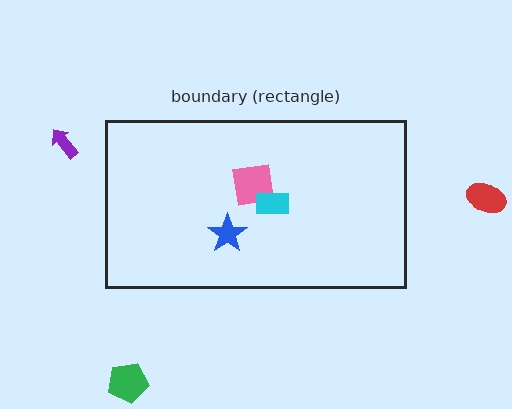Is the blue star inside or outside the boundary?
Inside.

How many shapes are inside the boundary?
3 inside, 3 outside.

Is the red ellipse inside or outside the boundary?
Outside.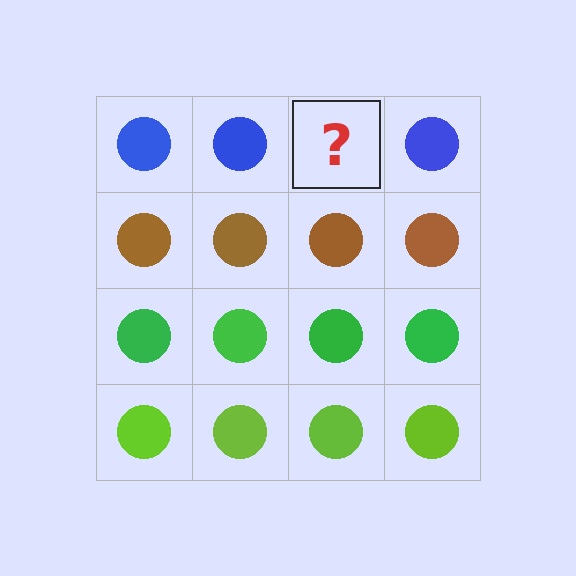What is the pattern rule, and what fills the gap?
The rule is that each row has a consistent color. The gap should be filled with a blue circle.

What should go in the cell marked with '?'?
The missing cell should contain a blue circle.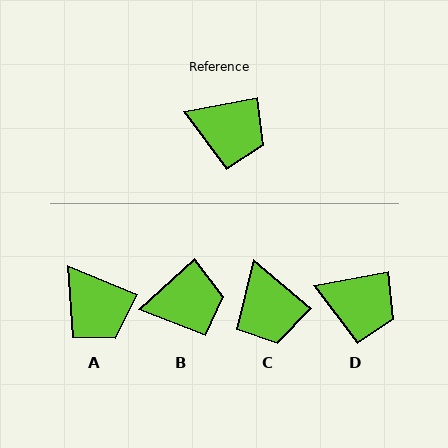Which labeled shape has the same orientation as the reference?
D.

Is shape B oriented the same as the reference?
No, it is off by about 32 degrees.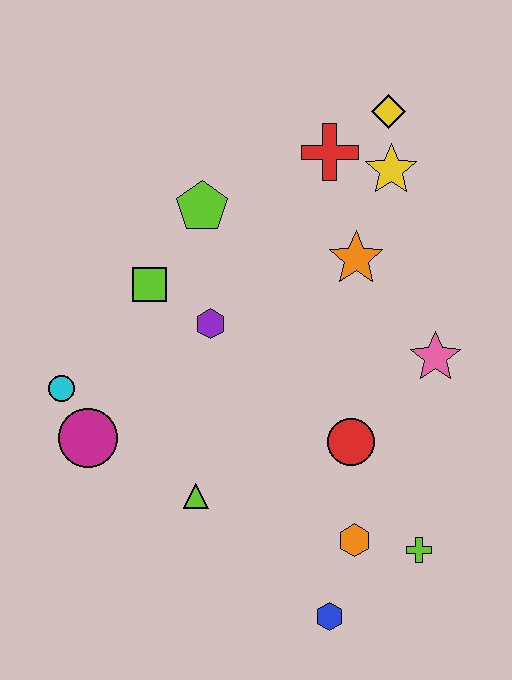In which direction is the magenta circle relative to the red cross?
The magenta circle is below the red cross.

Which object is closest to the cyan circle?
The magenta circle is closest to the cyan circle.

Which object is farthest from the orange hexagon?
The yellow diamond is farthest from the orange hexagon.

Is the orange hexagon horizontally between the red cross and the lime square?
No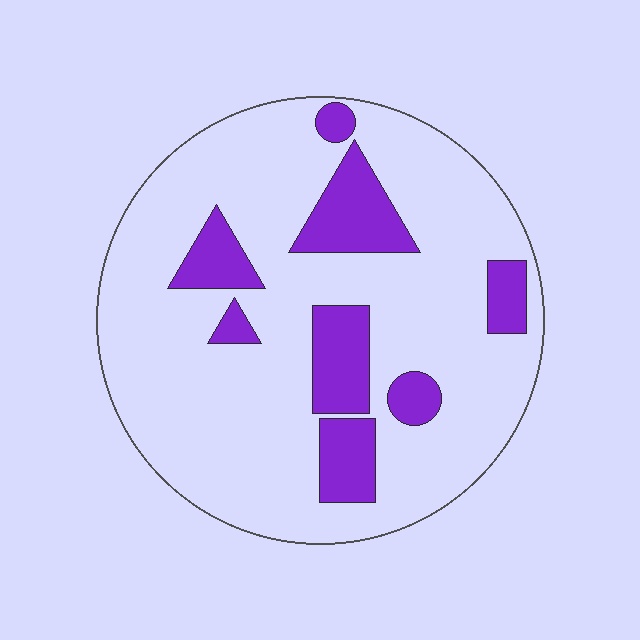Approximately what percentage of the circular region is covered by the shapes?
Approximately 20%.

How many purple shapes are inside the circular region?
8.